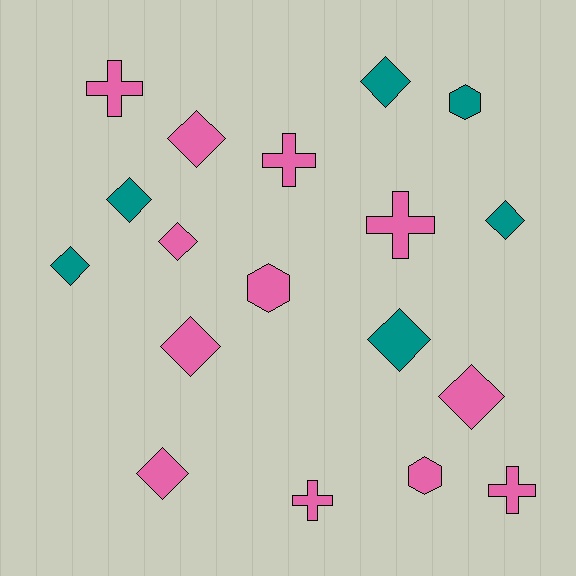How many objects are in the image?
There are 18 objects.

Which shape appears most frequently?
Diamond, with 10 objects.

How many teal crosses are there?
There are no teal crosses.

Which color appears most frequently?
Pink, with 12 objects.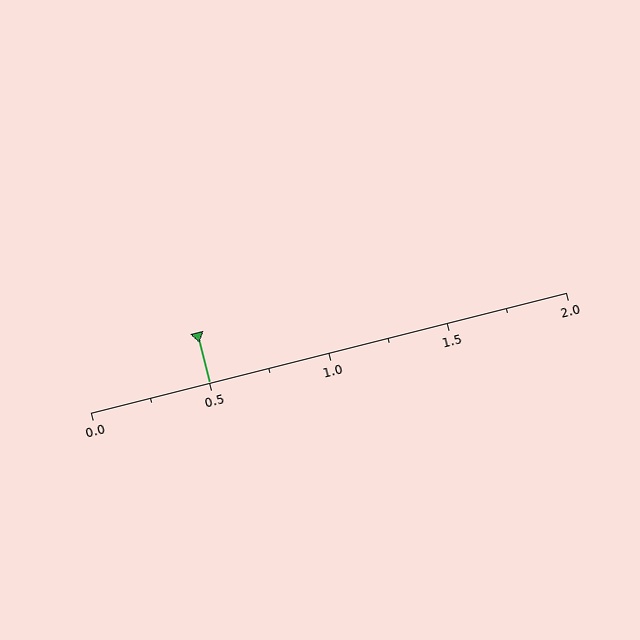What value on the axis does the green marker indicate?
The marker indicates approximately 0.5.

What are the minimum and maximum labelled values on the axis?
The axis runs from 0.0 to 2.0.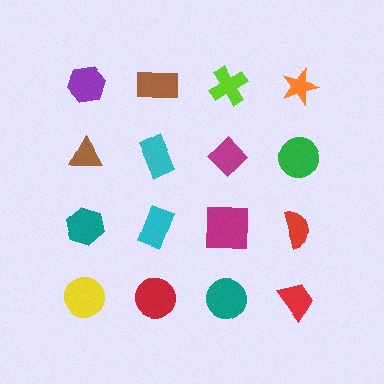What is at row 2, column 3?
A magenta diamond.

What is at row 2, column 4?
A green circle.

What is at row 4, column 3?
A teal circle.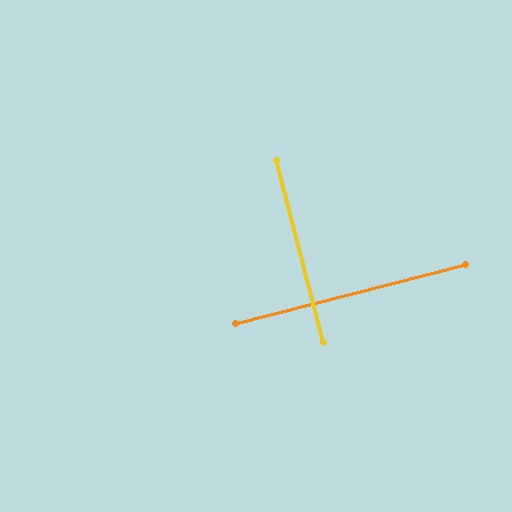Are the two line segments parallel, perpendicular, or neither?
Perpendicular — they meet at approximately 90°.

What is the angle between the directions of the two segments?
Approximately 90 degrees.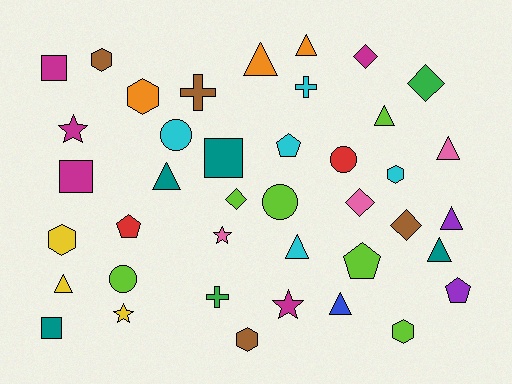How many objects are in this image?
There are 40 objects.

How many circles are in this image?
There are 4 circles.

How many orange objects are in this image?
There are 3 orange objects.